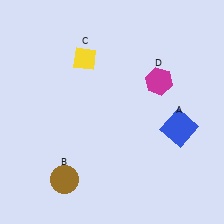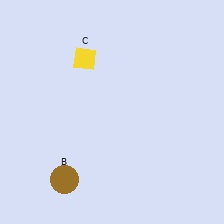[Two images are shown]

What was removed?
The blue square (A), the magenta hexagon (D) were removed in Image 2.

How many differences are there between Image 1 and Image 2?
There are 2 differences between the two images.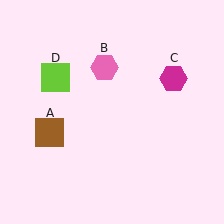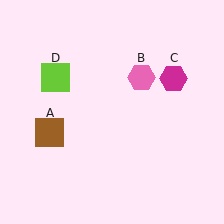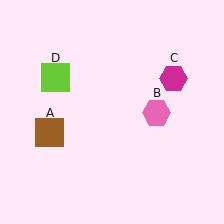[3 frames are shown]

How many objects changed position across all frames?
1 object changed position: pink hexagon (object B).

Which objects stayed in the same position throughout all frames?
Brown square (object A) and magenta hexagon (object C) and lime square (object D) remained stationary.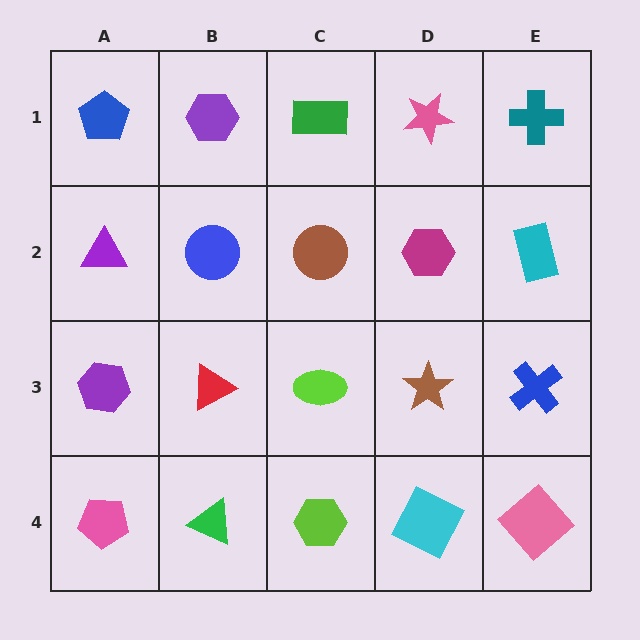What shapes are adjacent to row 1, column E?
A cyan rectangle (row 2, column E), a pink star (row 1, column D).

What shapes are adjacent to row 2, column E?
A teal cross (row 1, column E), a blue cross (row 3, column E), a magenta hexagon (row 2, column D).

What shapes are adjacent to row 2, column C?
A green rectangle (row 1, column C), a lime ellipse (row 3, column C), a blue circle (row 2, column B), a magenta hexagon (row 2, column D).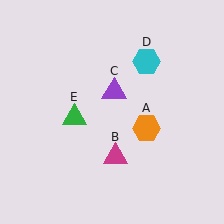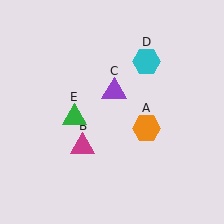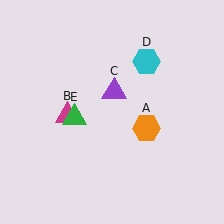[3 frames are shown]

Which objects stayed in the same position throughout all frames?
Orange hexagon (object A) and purple triangle (object C) and cyan hexagon (object D) and green triangle (object E) remained stationary.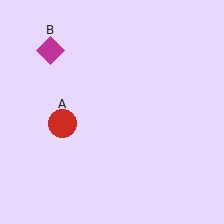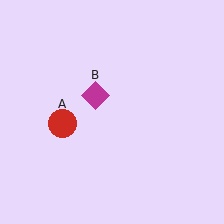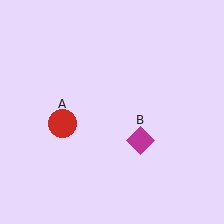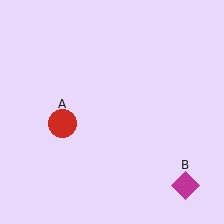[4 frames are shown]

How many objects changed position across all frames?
1 object changed position: magenta diamond (object B).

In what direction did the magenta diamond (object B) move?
The magenta diamond (object B) moved down and to the right.